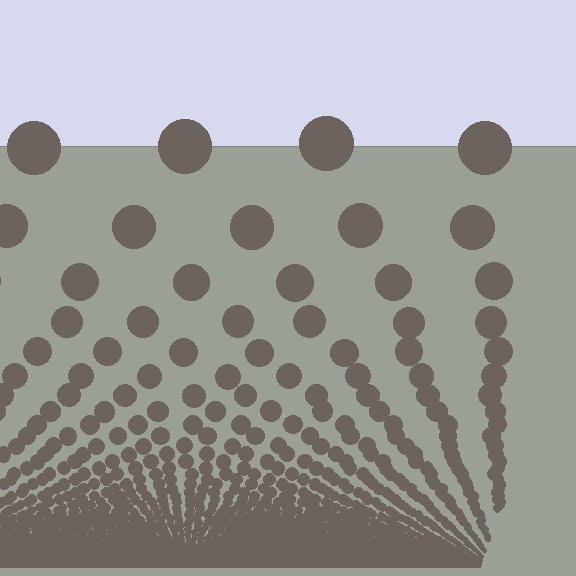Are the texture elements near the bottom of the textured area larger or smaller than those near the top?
Smaller. The gradient is inverted — elements near the bottom are smaller and denser.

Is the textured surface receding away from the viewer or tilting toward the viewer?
The surface appears to tilt toward the viewer. Texture elements get larger and sparser toward the top.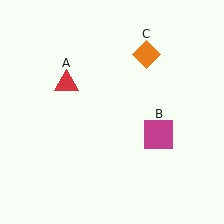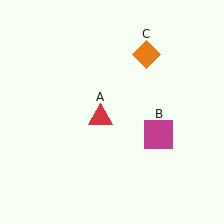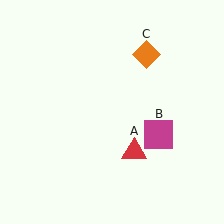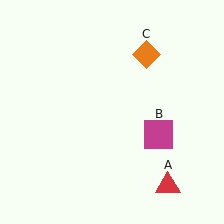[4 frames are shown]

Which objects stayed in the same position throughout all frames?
Magenta square (object B) and orange diamond (object C) remained stationary.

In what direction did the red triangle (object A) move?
The red triangle (object A) moved down and to the right.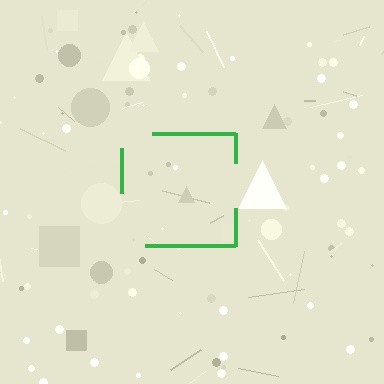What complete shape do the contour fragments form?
The contour fragments form a square.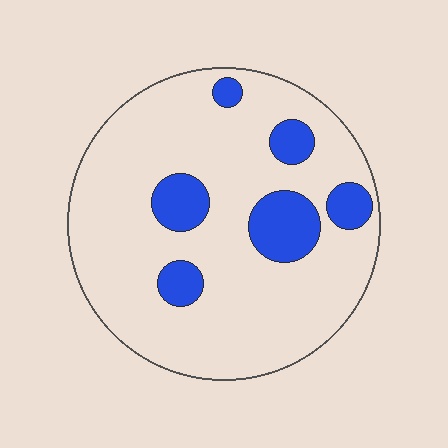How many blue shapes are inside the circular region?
6.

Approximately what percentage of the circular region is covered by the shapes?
Approximately 15%.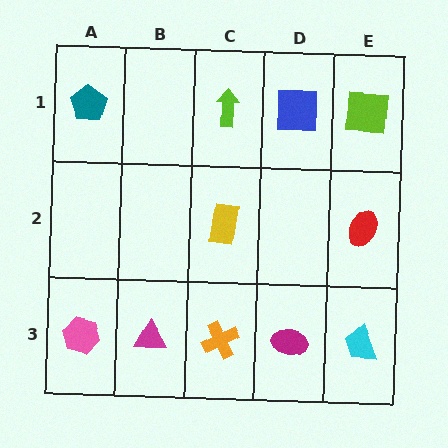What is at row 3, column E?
A cyan trapezoid.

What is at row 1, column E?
A lime square.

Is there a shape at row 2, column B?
No, that cell is empty.